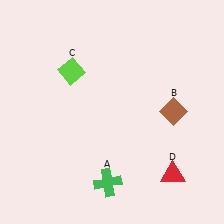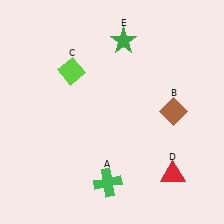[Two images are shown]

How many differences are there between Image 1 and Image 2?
There is 1 difference between the two images.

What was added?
A green star (E) was added in Image 2.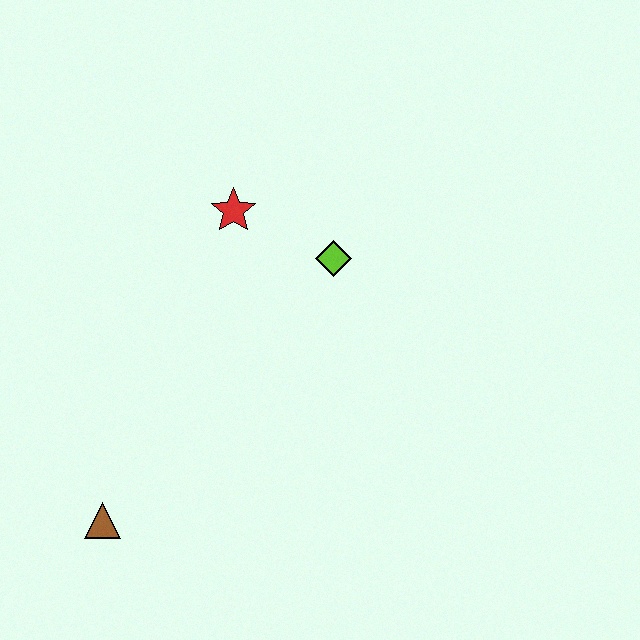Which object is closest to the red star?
The lime diamond is closest to the red star.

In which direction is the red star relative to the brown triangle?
The red star is above the brown triangle.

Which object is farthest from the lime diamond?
The brown triangle is farthest from the lime diamond.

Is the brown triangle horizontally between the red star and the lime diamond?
No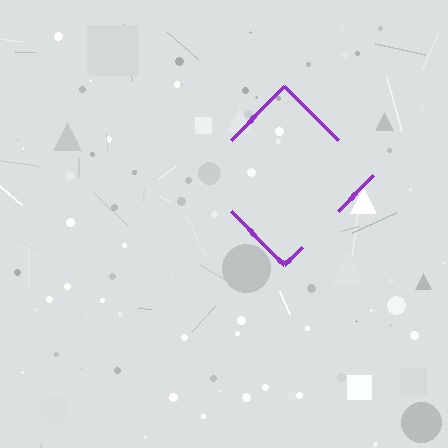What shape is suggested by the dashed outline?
The dashed outline suggests a diamond.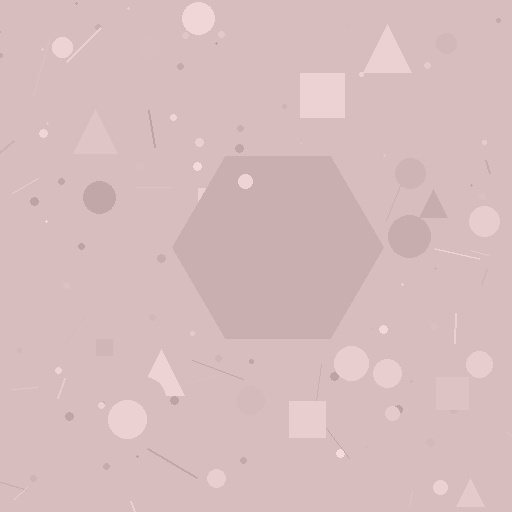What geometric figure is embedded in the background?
A hexagon is embedded in the background.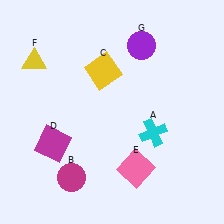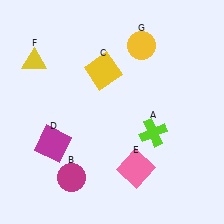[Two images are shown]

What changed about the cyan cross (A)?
In Image 1, A is cyan. In Image 2, it changed to lime.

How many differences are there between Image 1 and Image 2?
There are 2 differences between the two images.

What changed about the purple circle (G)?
In Image 1, G is purple. In Image 2, it changed to yellow.